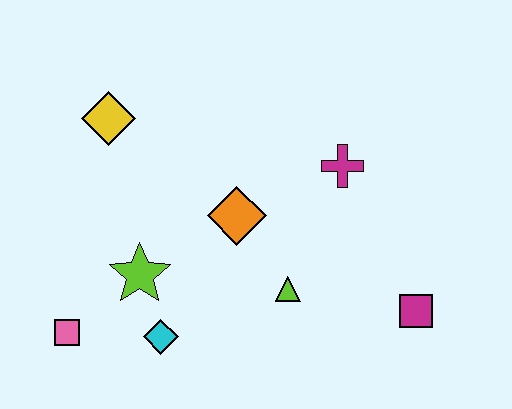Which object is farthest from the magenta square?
The yellow diamond is farthest from the magenta square.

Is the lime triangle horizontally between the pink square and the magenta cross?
Yes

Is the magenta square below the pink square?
No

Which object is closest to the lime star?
The cyan diamond is closest to the lime star.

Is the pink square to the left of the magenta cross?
Yes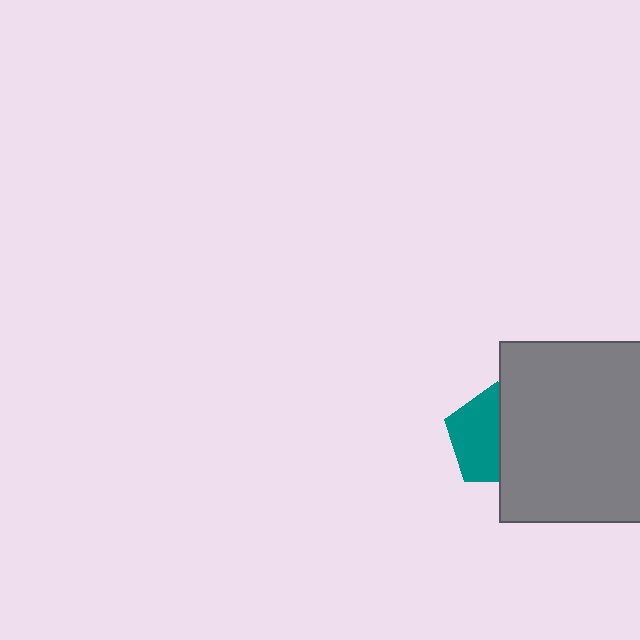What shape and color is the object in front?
The object in front is a gray square.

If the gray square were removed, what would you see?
You would see the complete teal pentagon.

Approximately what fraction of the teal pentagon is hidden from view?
Roughly 47% of the teal pentagon is hidden behind the gray square.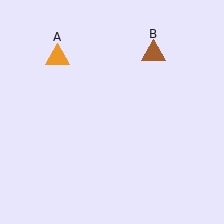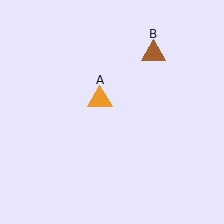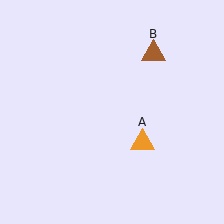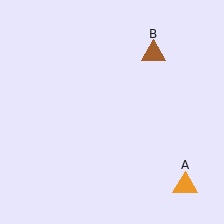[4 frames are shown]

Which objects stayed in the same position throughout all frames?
Brown triangle (object B) remained stationary.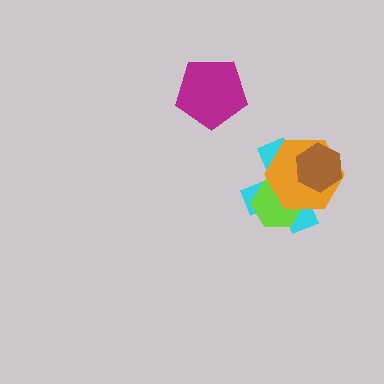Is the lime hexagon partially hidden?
Yes, it is partially covered by another shape.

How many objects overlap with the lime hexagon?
2 objects overlap with the lime hexagon.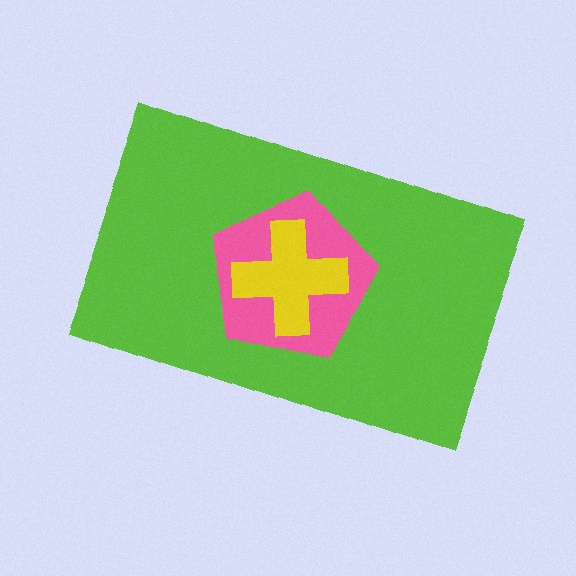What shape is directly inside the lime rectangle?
The pink pentagon.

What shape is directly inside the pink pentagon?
The yellow cross.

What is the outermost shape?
The lime rectangle.